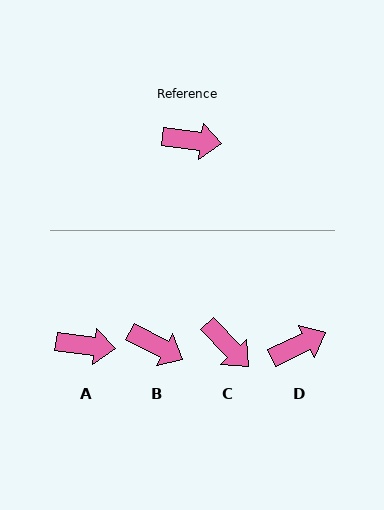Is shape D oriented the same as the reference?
No, it is off by about 32 degrees.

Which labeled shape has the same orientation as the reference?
A.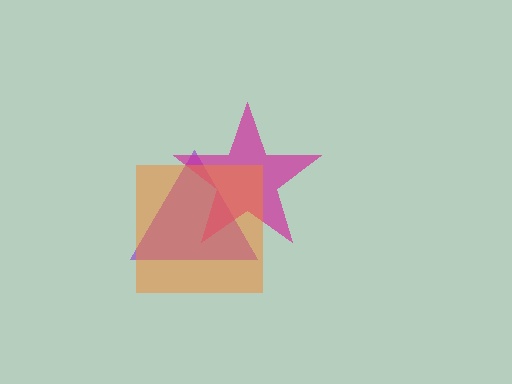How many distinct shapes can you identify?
There are 3 distinct shapes: a purple triangle, a magenta star, an orange square.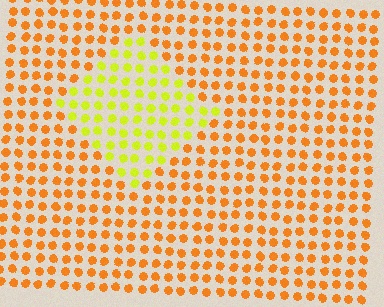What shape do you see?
I see a diamond.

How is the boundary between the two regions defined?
The boundary is defined purely by a slight shift in hue (about 42 degrees). Spacing, size, and orientation are identical on both sides.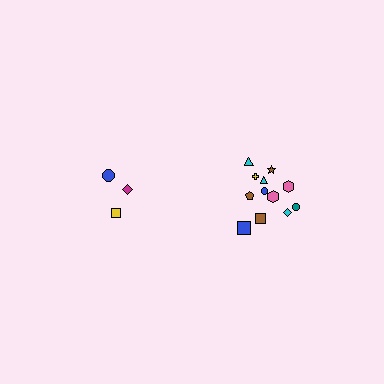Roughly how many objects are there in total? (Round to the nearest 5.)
Roughly 15 objects in total.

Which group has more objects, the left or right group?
The right group.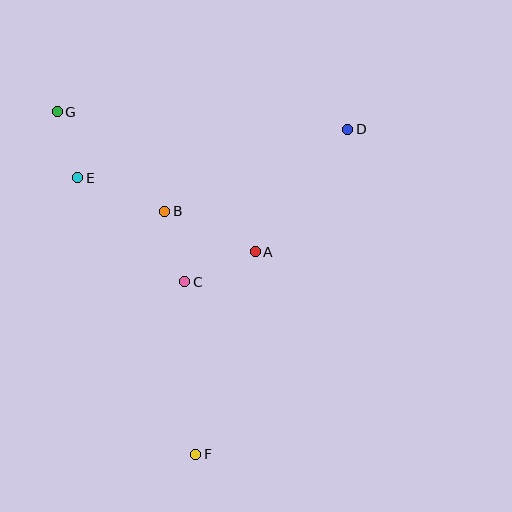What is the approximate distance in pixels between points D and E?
The distance between D and E is approximately 274 pixels.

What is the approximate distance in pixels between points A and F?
The distance between A and F is approximately 211 pixels.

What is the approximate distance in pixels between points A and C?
The distance between A and C is approximately 76 pixels.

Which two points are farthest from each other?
Points F and G are farthest from each other.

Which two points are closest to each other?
Points E and G are closest to each other.